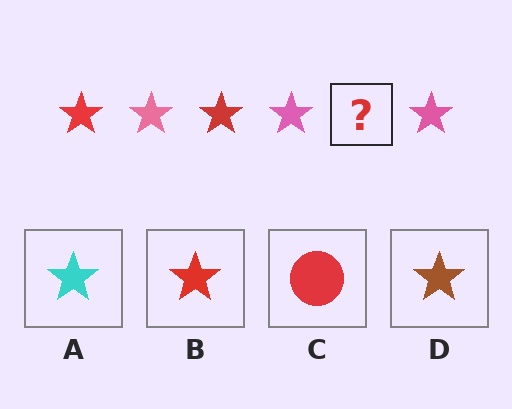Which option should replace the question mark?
Option B.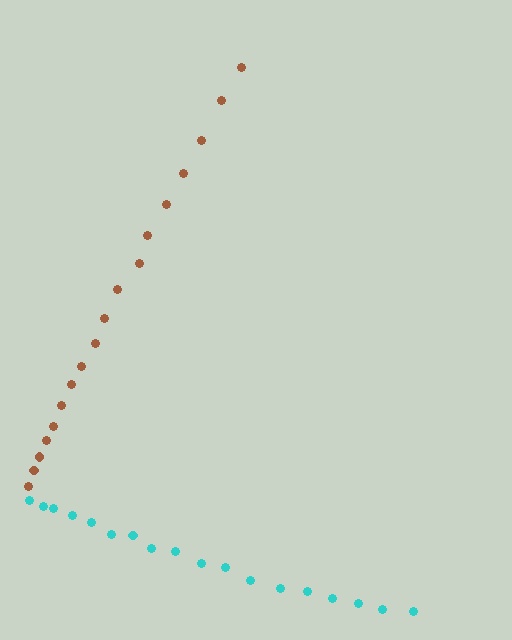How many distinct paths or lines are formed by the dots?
There are 2 distinct paths.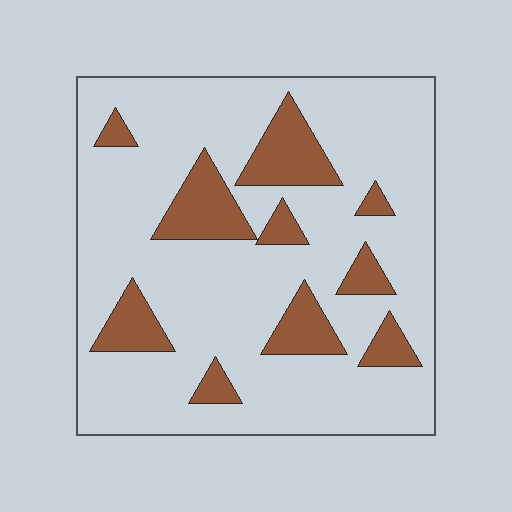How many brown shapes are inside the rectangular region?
10.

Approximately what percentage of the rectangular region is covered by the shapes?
Approximately 20%.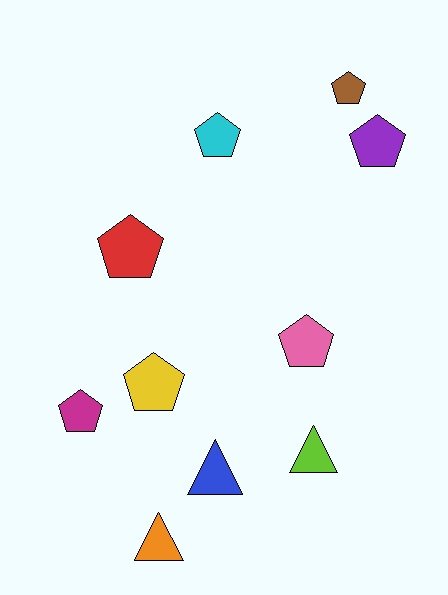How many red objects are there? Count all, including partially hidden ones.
There is 1 red object.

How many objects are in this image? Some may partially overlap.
There are 10 objects.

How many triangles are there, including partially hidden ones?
There are 3 triangles.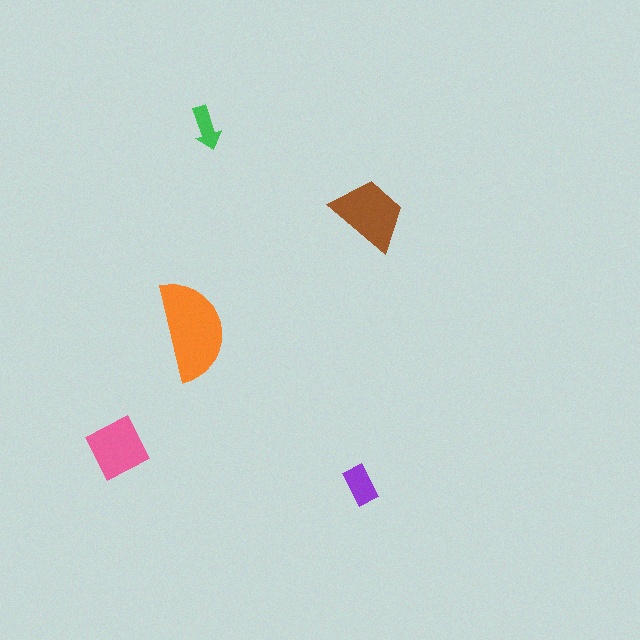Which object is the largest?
The orange semicircle.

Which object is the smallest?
The green arrow.